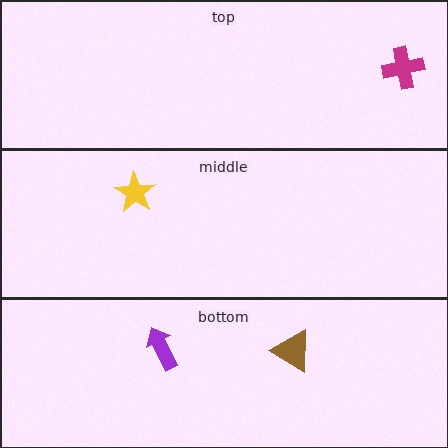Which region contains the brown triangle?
The bottom region.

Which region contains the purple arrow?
The bottom region.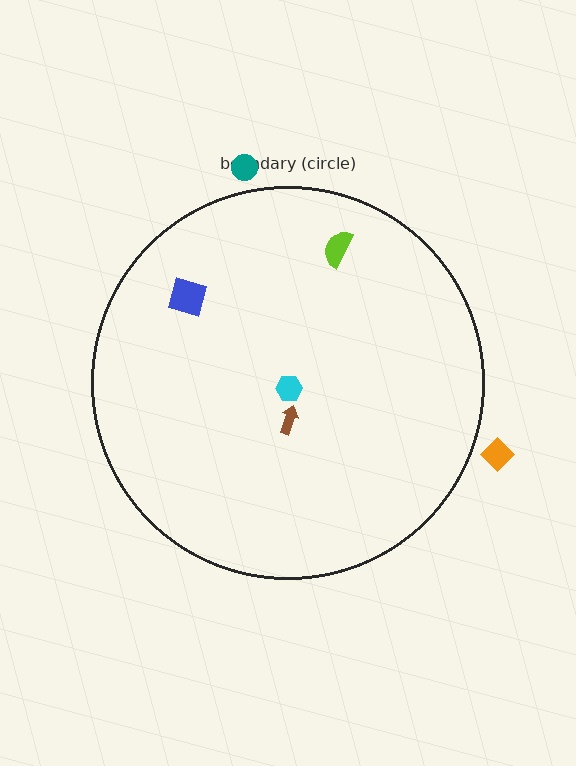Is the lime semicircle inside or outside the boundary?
Inside.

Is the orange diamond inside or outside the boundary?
Outside.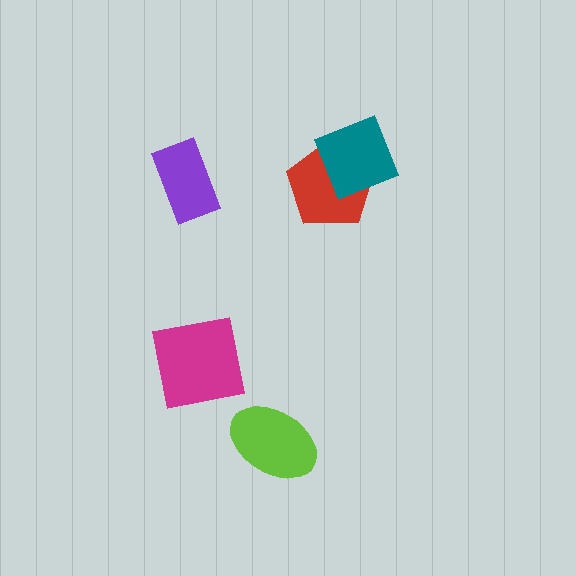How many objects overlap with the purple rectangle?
0 objects overlap with the purple rectangle.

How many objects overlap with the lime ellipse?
0 objects overlap with the lime ellipse.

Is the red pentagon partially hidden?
Yes, it is partially covered by another shape.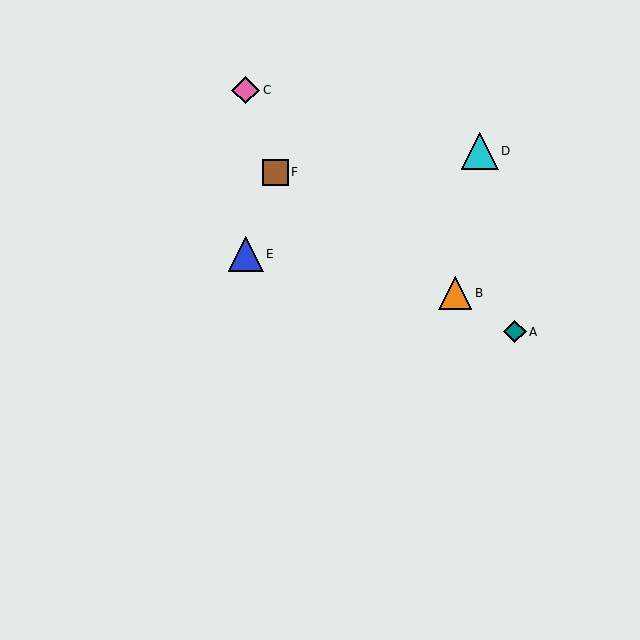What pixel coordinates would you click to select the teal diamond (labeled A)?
Click at (515, 332) to select the teal diamond A.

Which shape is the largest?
The cyan triangle (labeled D) is the largest.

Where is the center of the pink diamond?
The center of the pink diamond is at (246, 90).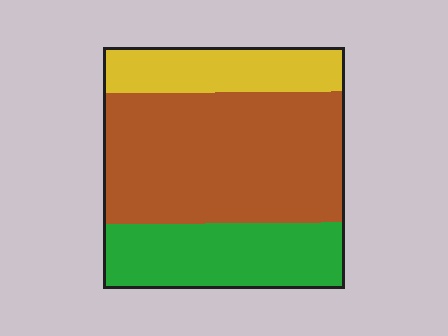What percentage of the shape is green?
Green takes up about one quarter (1/4) of the shape.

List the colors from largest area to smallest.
From largest to smallest: brown, green, yellow.